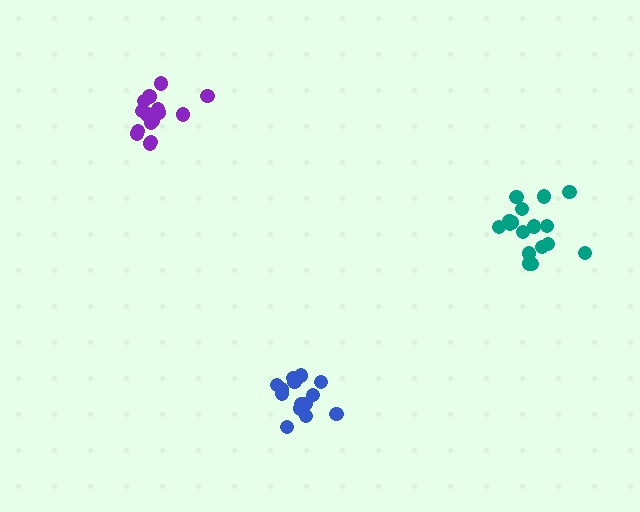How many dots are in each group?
Group 1: 17 dots, Group 2: 14 dots, Group 3: 16 dots (47 total).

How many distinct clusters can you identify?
There are 3 distinct clusters.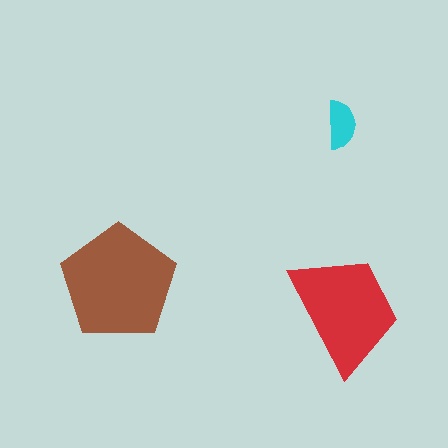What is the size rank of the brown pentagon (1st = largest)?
1st.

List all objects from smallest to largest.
The cyan semicircle, the red trapezoid, the brown pentagon.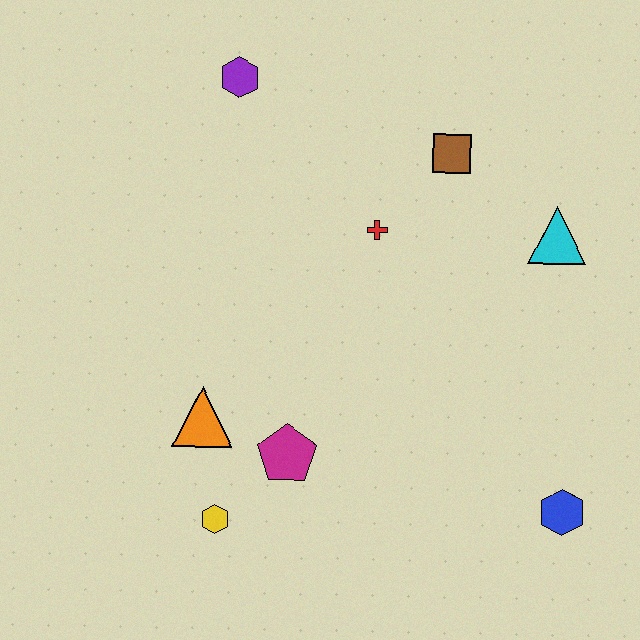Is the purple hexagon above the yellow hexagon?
Yes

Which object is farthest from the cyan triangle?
The yellow hexagon is farthest from the cyan triangle.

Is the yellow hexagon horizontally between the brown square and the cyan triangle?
No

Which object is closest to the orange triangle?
The magenta pentagon is closest to the orange triangle.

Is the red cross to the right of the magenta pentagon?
Yes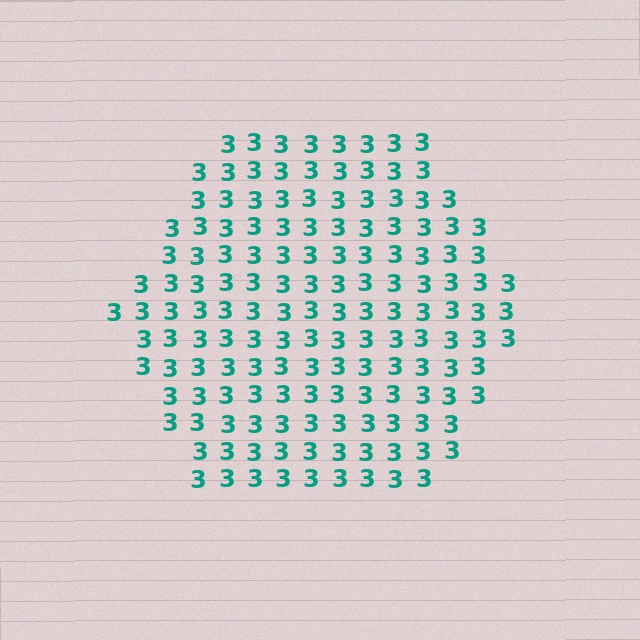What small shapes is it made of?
It is made of small digit 3's.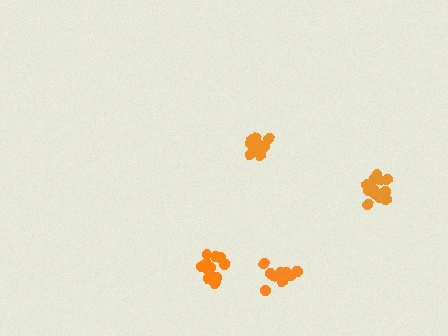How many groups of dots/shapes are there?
There are 4 groups.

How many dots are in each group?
Group 1: 13 dots, Group 2: 10 dots, Group 3: 11 dots, Group 4: 11 dots (45 total).